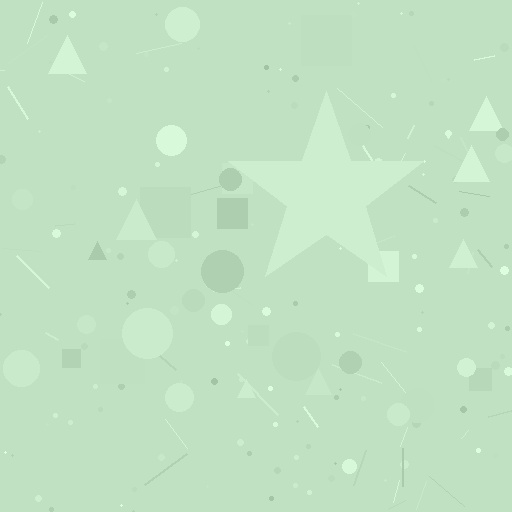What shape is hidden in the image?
A star is hidden in the image.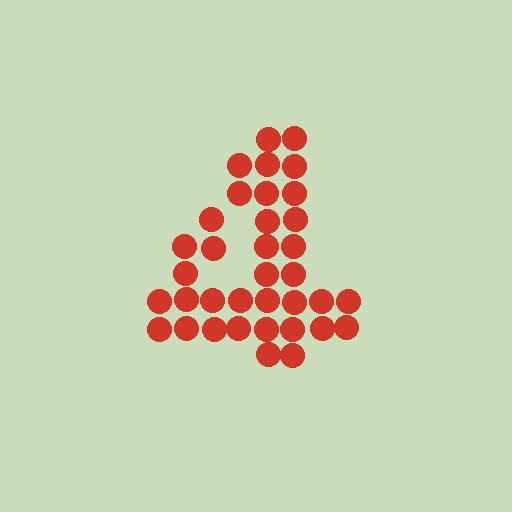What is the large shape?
The large shape is the digit 4.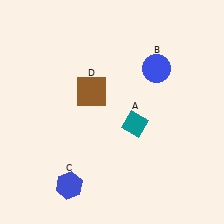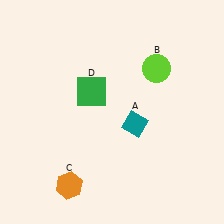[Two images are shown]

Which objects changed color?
B changed from blue to lime. C changed from blue to orange. D changed from brown to green.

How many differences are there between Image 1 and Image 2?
There are 3 differences between the two images.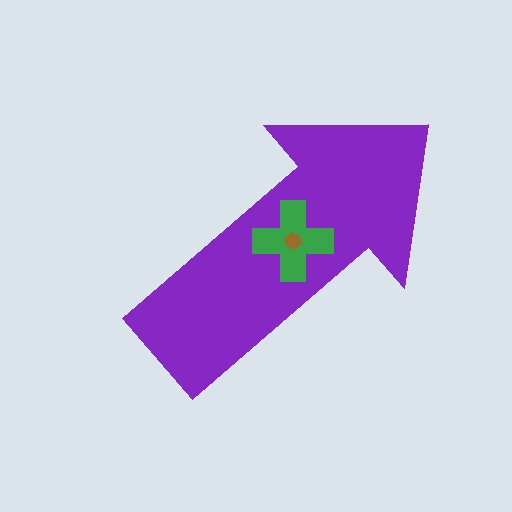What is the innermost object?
The brown hexagon.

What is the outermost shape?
The purple arrow.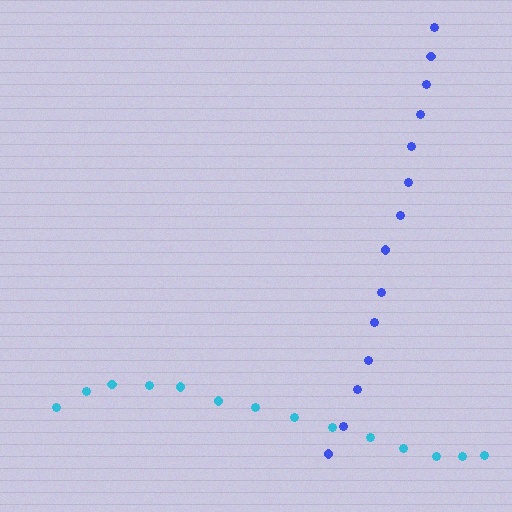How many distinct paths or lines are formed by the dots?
There are 2 distinct paths.